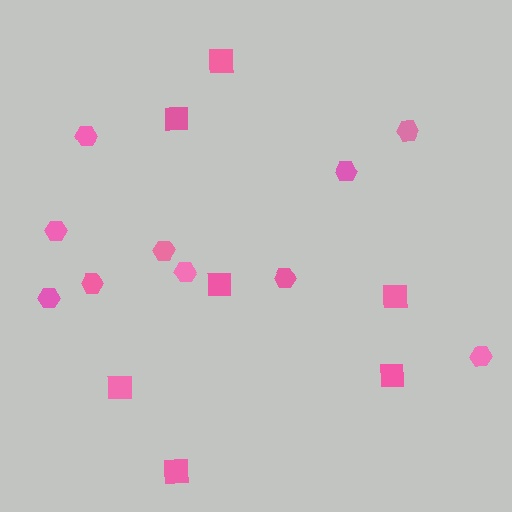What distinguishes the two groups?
There are 2 groups: one group of hexagons (10) and one group of squares (7).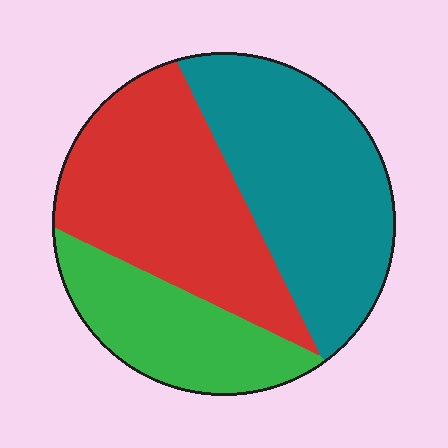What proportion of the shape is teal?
Teal takes up about two fifths (2/5) of the shape.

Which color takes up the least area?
Green, at roughly 20%.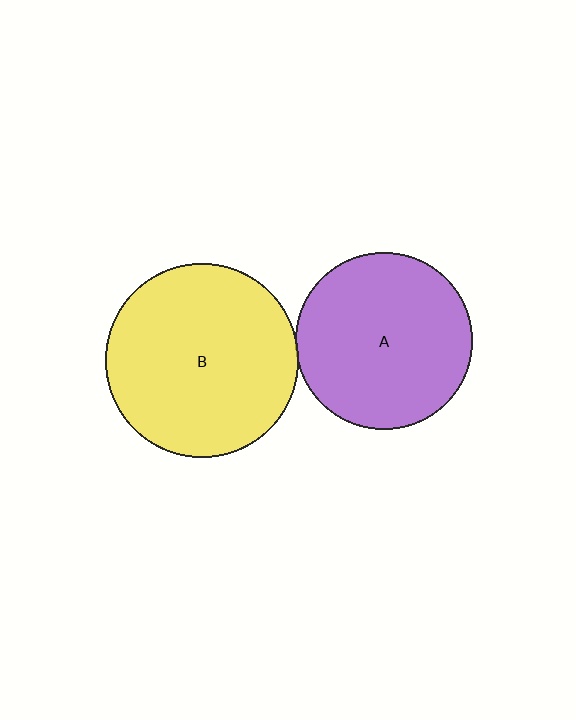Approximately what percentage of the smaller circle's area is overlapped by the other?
Approximately 5%.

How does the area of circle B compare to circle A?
Approximately 1.2 times.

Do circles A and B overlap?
Yes.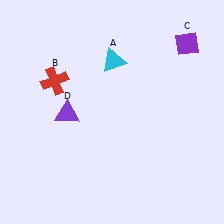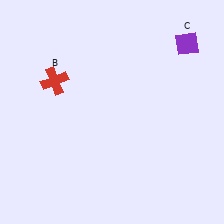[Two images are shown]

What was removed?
The purple triangle (D), the cyan triangle (A) were removed in Image 2.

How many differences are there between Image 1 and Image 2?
There are 2 differences between the two images.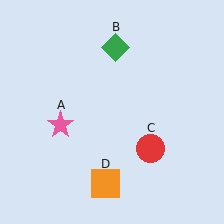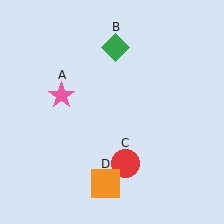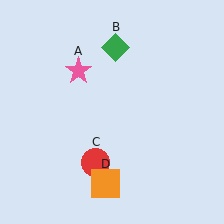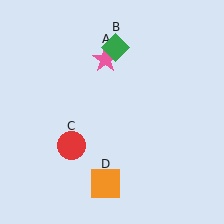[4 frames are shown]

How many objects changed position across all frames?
2 objects changed position: pink star (object A), red circle (object C).